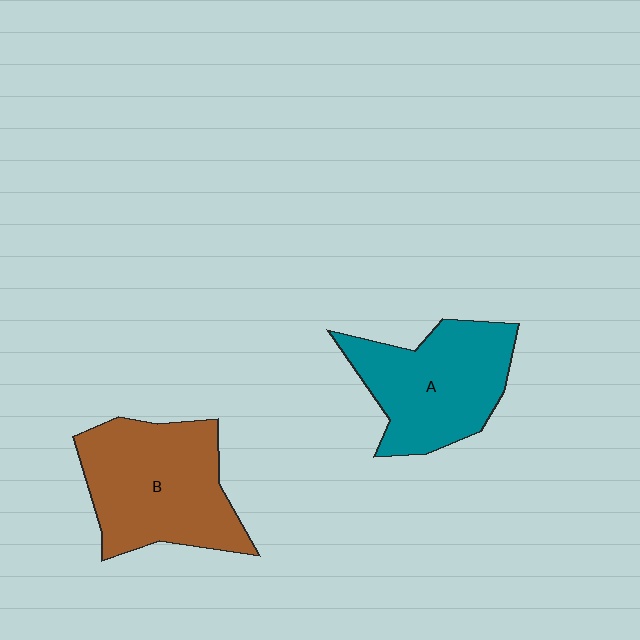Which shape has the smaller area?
Shape A (teal).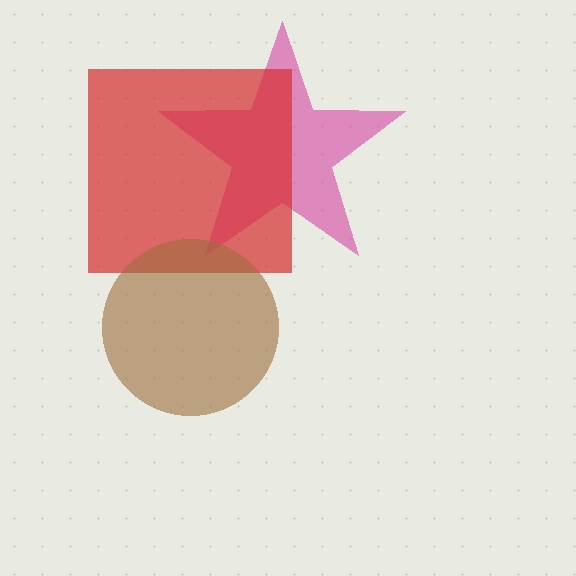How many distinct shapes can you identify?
There are 3 distinct shapes: a magenta star, a red square, a brown circle.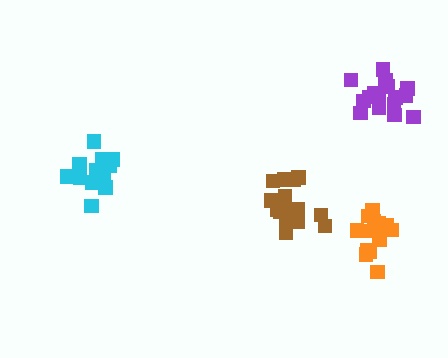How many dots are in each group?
Group 1: 13 dots, Group 2: 16 dots, Group 3: 16 dots, Group 4: 15 dots (60 total).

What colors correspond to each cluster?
The clusters are colored: cyan, purple, brown, orange.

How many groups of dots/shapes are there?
There are 4 groups.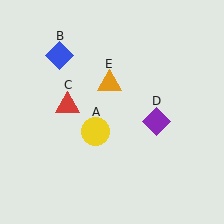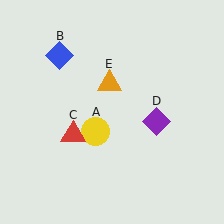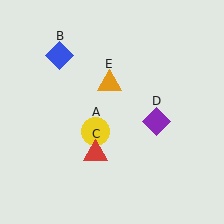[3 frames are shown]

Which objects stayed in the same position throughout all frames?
Yellow circle (object A) and blue diamond (object B) and purple diamond (object D) and orange triangle (object E) remained stationary.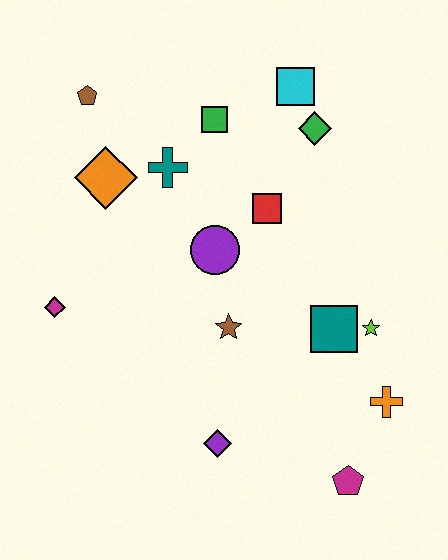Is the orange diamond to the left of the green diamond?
Yes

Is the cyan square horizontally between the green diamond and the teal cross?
Yes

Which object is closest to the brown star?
The purple circle is closest to the brown star.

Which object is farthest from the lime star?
The brown pentagon is farthest from the lime star.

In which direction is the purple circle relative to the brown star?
The purple circle is above the brown star.